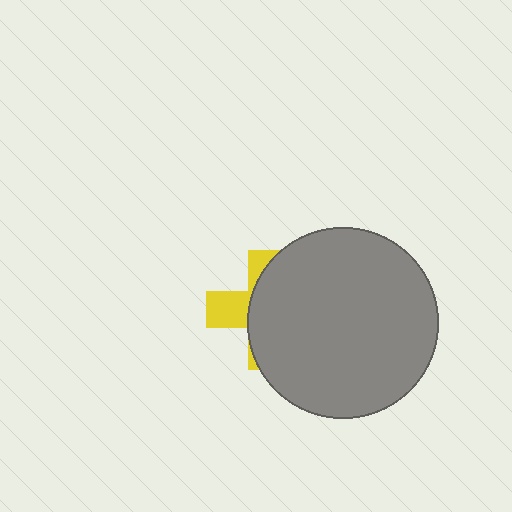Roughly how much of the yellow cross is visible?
A small part of it is visible (roughly 32%).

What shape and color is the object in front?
The object in front is a gray circle.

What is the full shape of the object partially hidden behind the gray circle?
The partially hidden object is a yellow cross.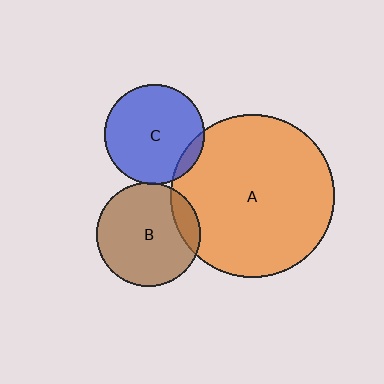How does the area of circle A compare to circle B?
Approximately 2.5 times.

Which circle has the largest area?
Circle A (orange).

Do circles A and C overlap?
Yes.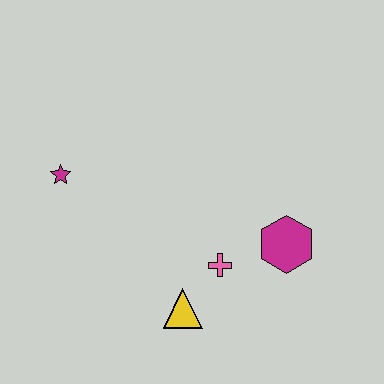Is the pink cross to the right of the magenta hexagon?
No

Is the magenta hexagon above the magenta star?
No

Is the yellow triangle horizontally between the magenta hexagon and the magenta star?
Yes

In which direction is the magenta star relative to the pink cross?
The magenta star is to the left of the pink cross.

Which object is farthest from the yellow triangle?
The magenta star is farthest from the yellow triangle.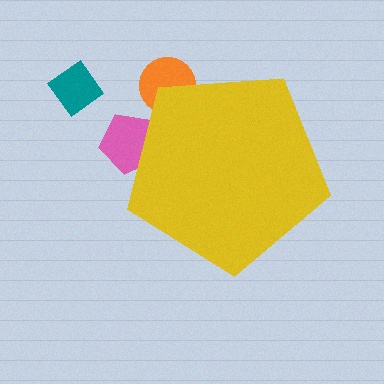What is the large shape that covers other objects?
A yellow pentagon.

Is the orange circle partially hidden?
Yes, the orange circle is partially hidden behind the yellow pentagon.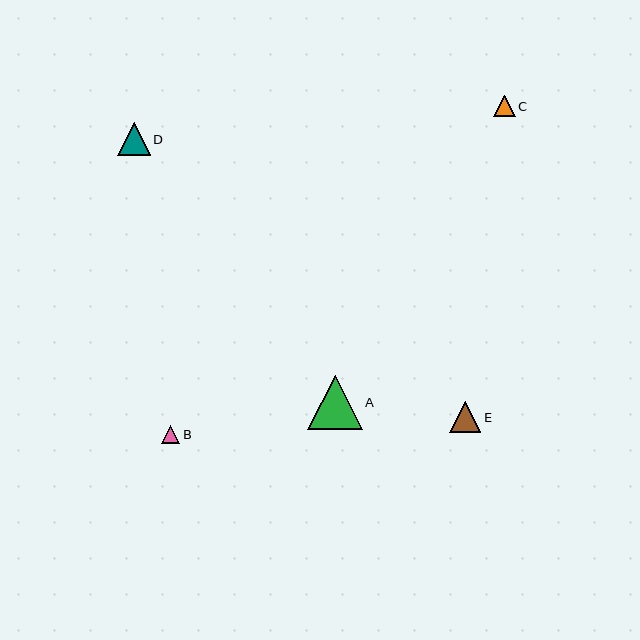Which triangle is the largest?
Triangle A is the largest with a size of approximately 54 pixels.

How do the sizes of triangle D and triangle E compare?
Triangle D and triangle E are approximately the same size.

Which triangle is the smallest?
Triangle B is the smallest with a size of approximately 18 pixels.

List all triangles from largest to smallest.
From largest to smallest: A, D, E, C, B.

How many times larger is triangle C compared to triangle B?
Triangle C is approximately 1.2 times the size of triangle B.